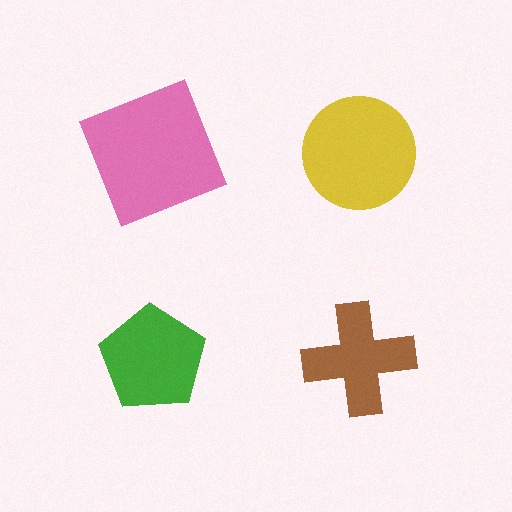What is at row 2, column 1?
A green pentagon.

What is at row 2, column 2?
A brown cross.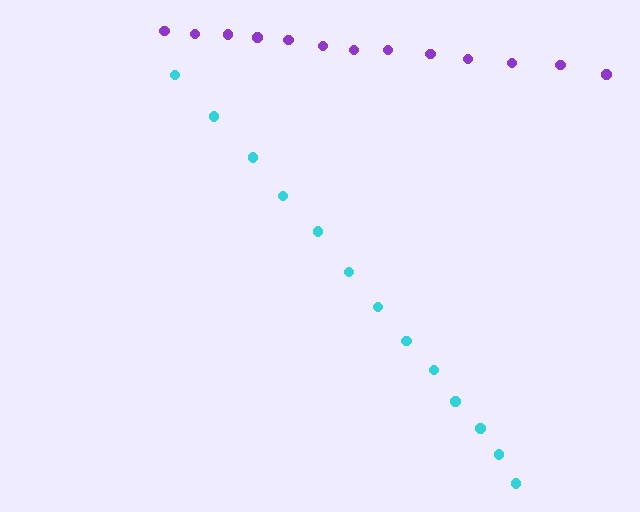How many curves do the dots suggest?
There are 2 distinct paths.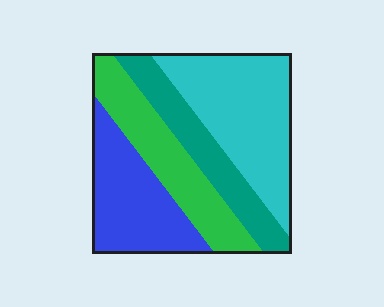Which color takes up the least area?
Teal, at roughly 20%.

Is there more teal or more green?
Green.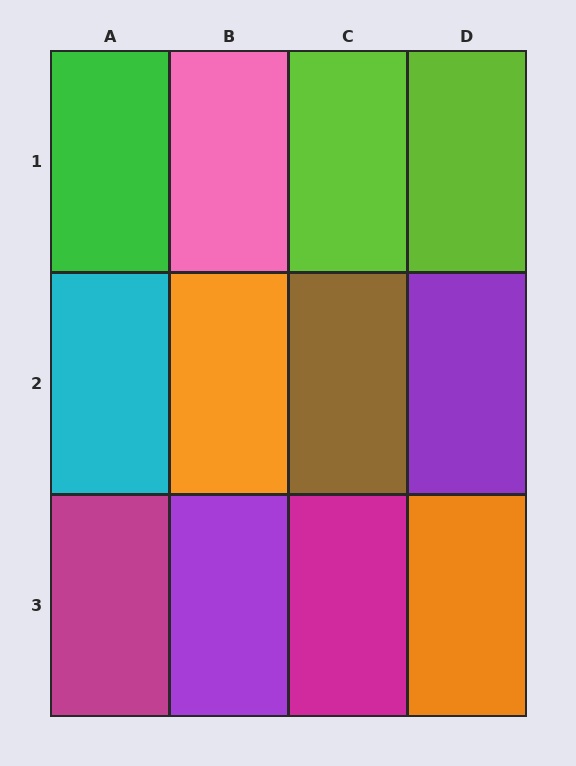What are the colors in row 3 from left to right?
Magenta, purple, magenta, orange.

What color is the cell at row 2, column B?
Orange.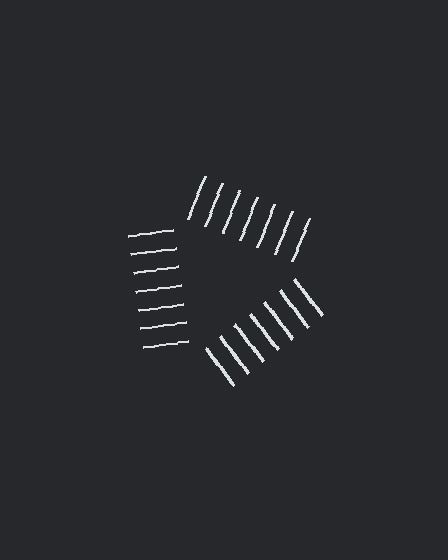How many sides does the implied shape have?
3 sides — the line-ends trace a triangle.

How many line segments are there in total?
21 — 7 along each of the 3 edges.